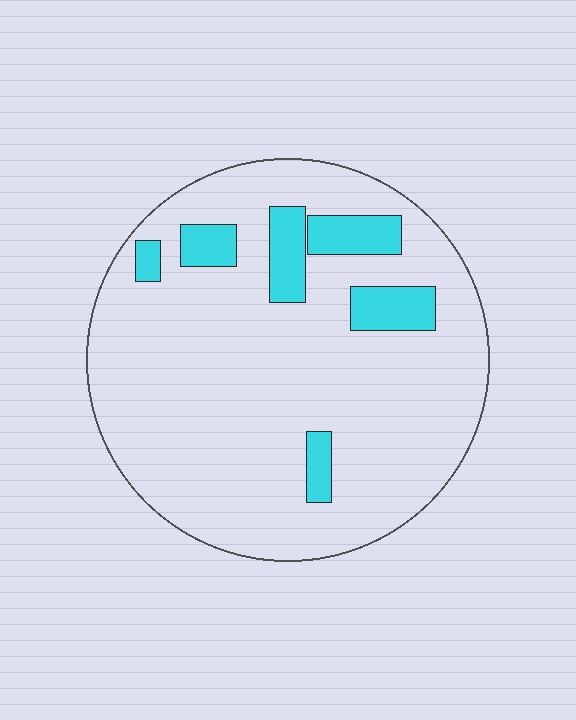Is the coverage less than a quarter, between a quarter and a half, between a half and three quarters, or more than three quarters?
Less than a quarter.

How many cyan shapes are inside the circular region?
6.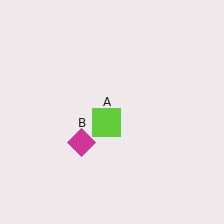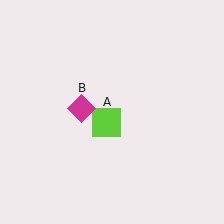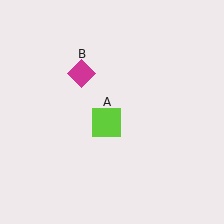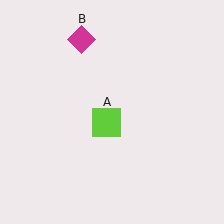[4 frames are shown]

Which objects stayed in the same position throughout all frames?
Lime square (object A) remained stationary.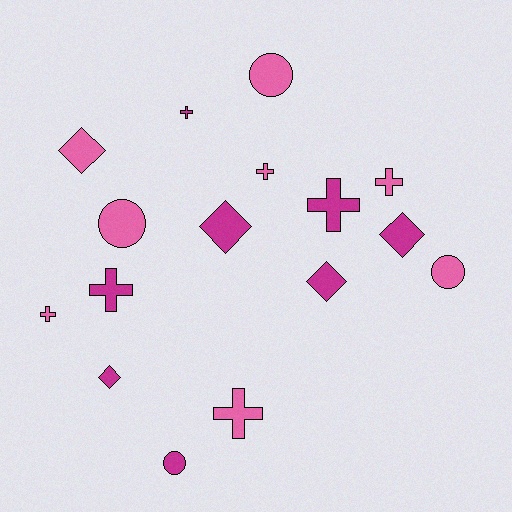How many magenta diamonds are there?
There are 4 magenta diamonds.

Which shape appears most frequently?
Cross, with 7 objects.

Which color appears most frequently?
Magenta, with 8 objects.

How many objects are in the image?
There are 16 objects.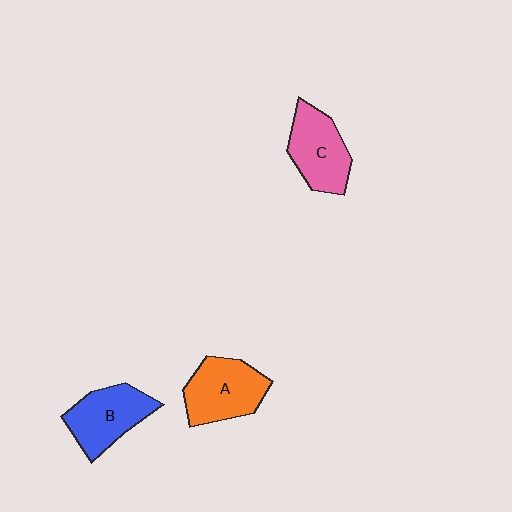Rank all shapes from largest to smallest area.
From largest to smallest: A (orange), C (pink), B (blue).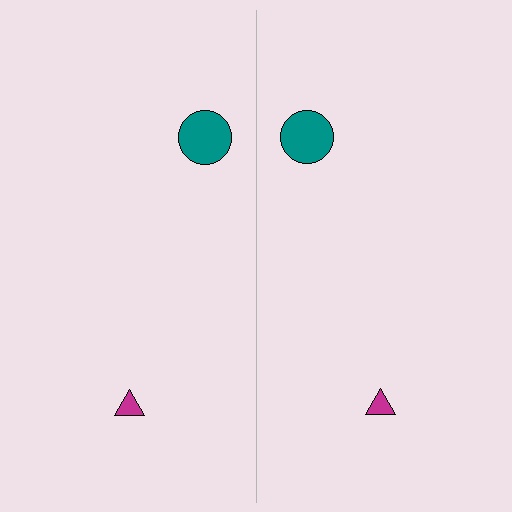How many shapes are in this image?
There are 4 shapes in this image.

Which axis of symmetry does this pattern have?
The pattern has a vertical axis of symmetry running through the center of the image.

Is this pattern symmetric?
Yes, this pattern has bilateral (reflection) symmetry.